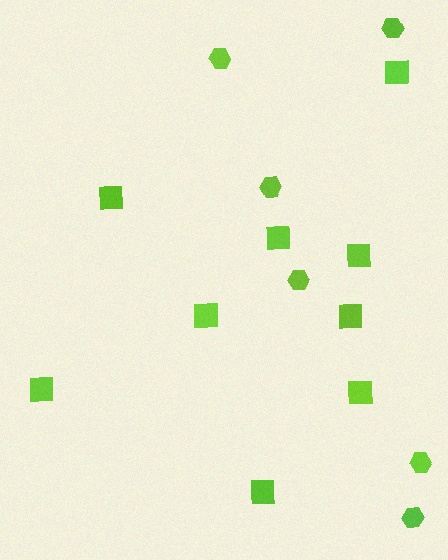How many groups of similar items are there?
There are 2 groups: one group of hexagons (6) and one group of squares (9).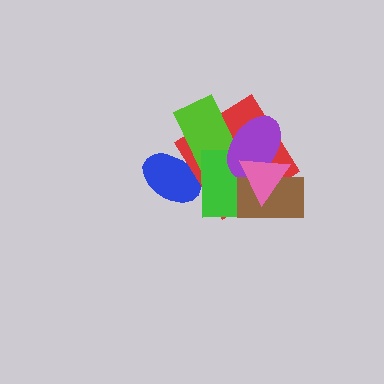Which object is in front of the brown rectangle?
The pink triangle is in front of the brown rectangle.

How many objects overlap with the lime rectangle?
4 objects overlap with the lime rectangle.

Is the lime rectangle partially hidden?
Yes, it is partially covered by another shape.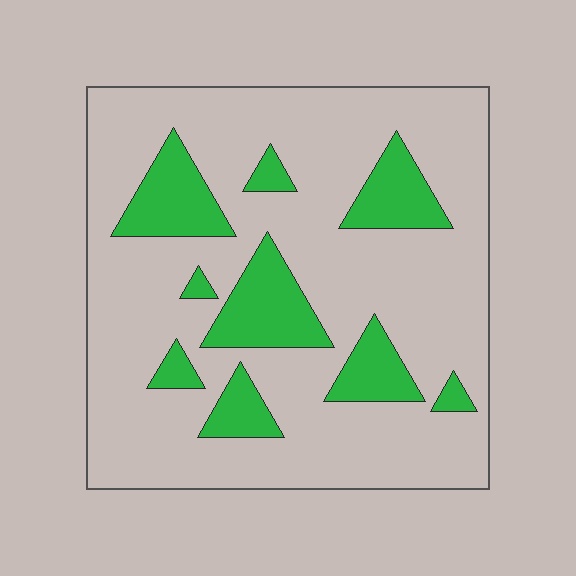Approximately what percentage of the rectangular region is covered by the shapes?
Approximately 20%.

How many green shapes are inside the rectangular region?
9.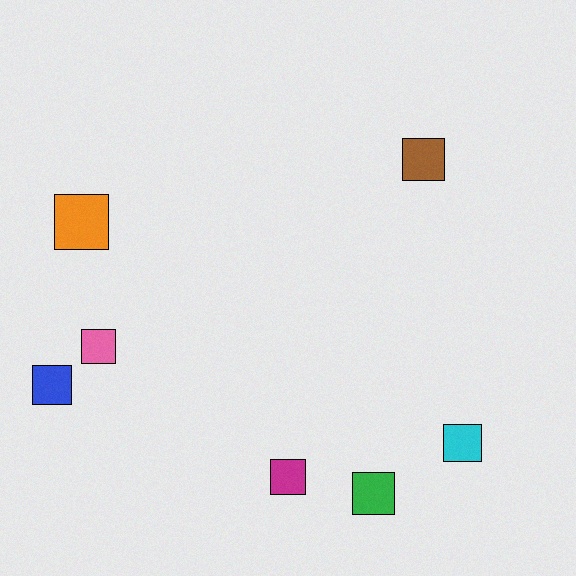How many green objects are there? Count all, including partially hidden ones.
There is 1 green object.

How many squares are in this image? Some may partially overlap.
There are 7 squares.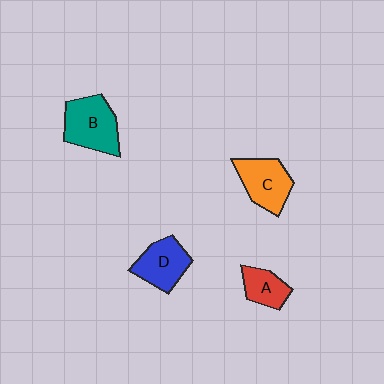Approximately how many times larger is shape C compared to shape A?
Approximately 1.5 times.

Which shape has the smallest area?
Shape A (red).